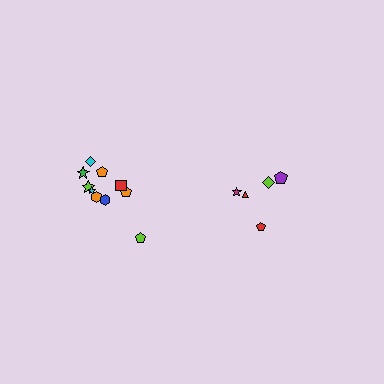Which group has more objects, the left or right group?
The left group.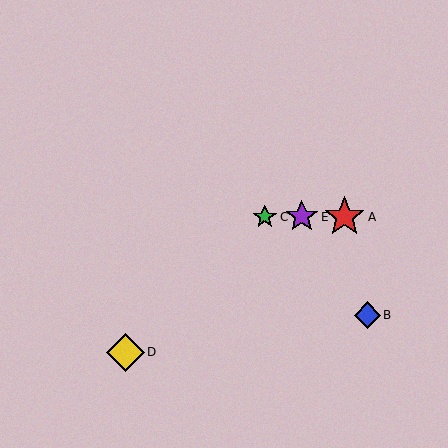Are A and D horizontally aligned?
No, A is at y≈217 and D is at y≈352.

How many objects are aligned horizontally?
3 objects (A, C, E) are aligned horizontally.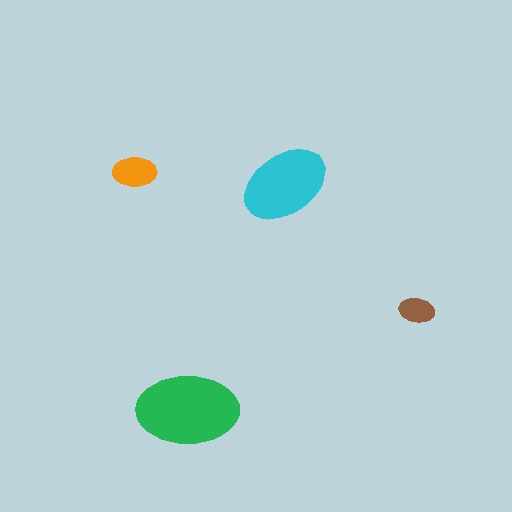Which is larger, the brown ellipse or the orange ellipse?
The orange one.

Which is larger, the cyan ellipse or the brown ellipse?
The cyan one.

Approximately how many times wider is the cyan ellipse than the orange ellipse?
About 2 times wider.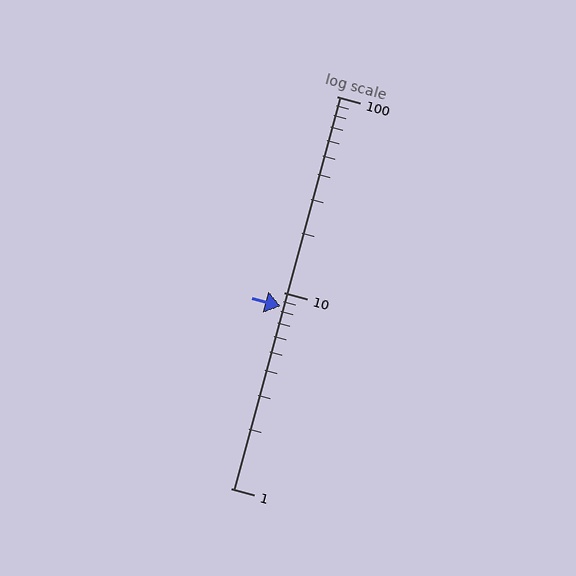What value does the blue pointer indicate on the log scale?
The pointer indicates approximately 8.5.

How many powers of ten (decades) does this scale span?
The scale spans 2 decades, from 1 to 100.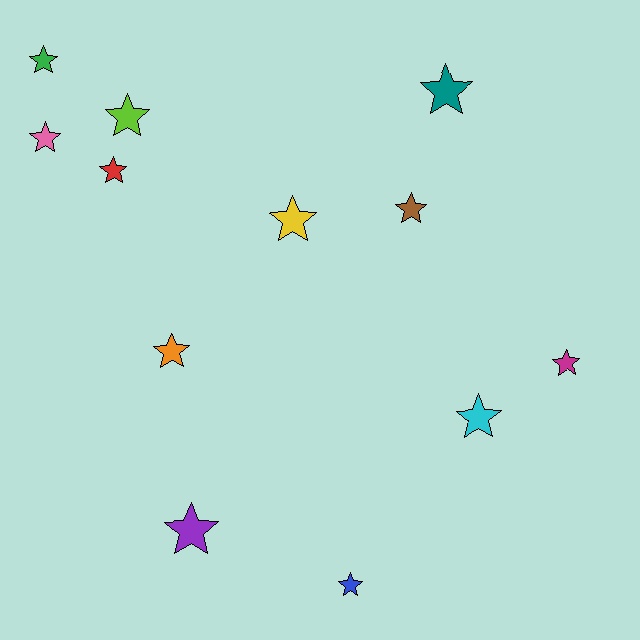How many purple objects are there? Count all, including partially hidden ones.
There is 1 purple object.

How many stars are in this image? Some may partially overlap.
There are 12 stars.